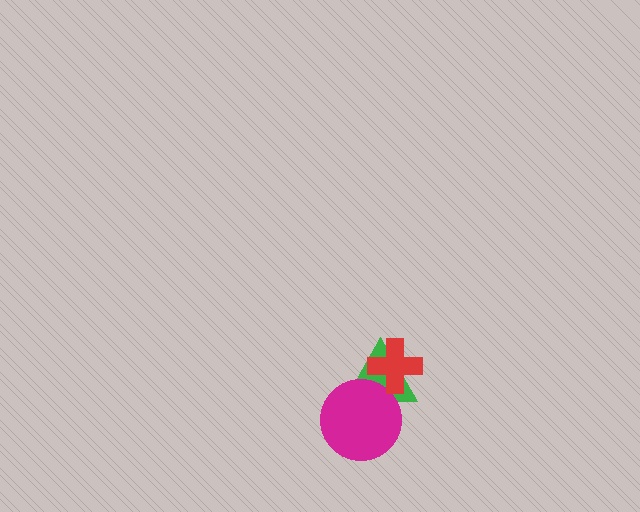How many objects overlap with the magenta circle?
1 object overlaps with the magenta circle.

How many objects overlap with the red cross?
1 object overlaps with the red cross.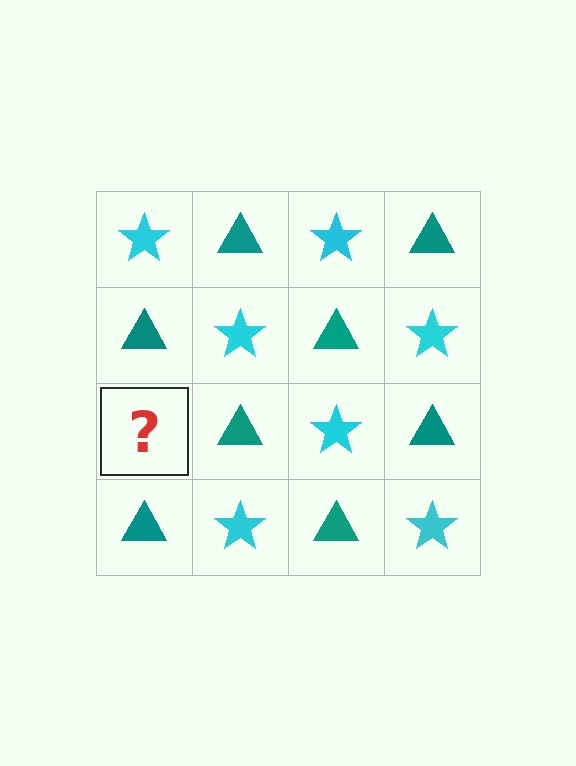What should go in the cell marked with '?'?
The missing cell should contain a cyan star.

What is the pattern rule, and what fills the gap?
The rule is that it alternates cyan star and teal triangle in a checkerboard pattern. The gap should be filled with a cyan star.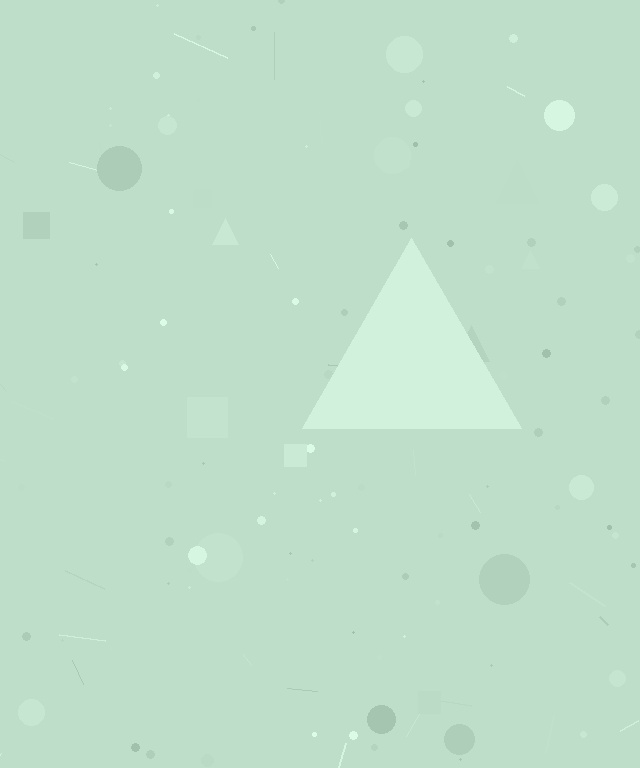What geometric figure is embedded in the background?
A triangle is embedded in the background.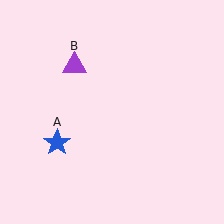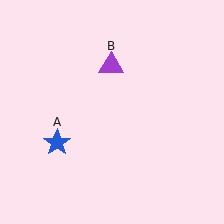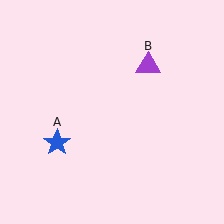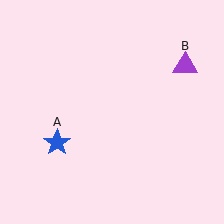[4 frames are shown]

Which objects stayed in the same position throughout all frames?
Blue star (object A) remained stationary.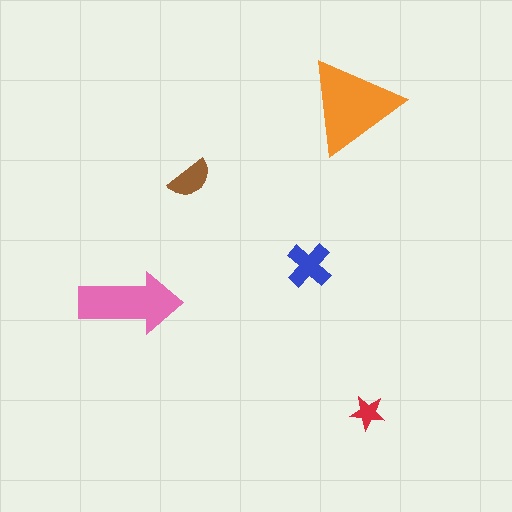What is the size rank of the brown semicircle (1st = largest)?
4th.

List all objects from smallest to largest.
The red star, the brown semicircle, the blue cross, the pink arrow, the orange triangle.